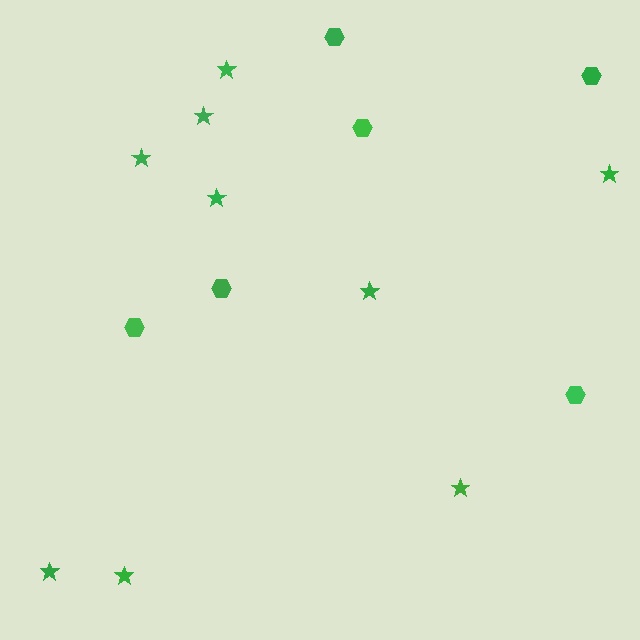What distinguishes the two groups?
There are 2 groups: one group of hexagons (6) and one group of stars (9).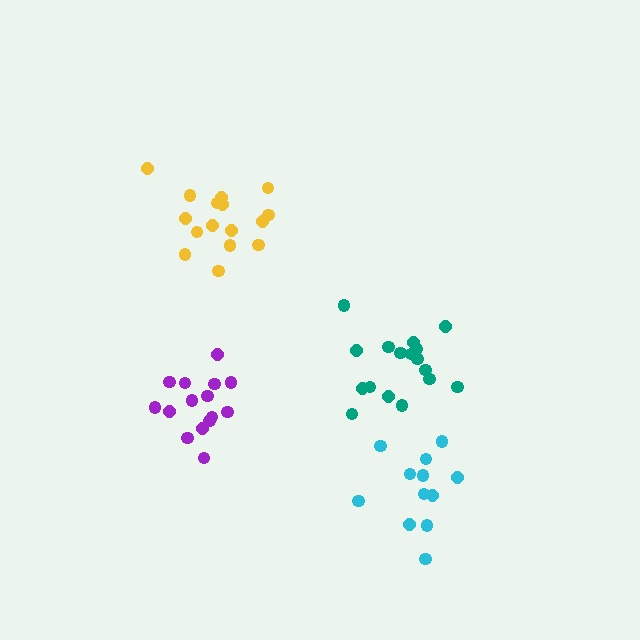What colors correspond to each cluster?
The clusters are colored: yellow, cyan, purple, teal.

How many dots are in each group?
Group 1: 16 dots, Group 2: 12 dots, Group 3: 15 dots, Group 4: 17 dots (60 total).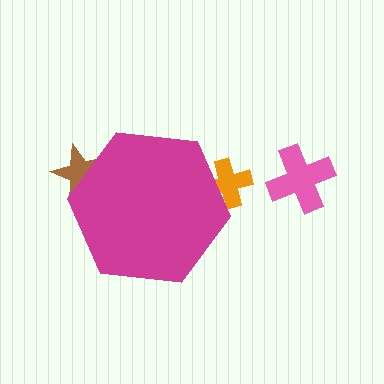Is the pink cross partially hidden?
No, the pink cross is fully visible.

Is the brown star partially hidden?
Yes, the brown star is partially hidden behind the magenta hexagon.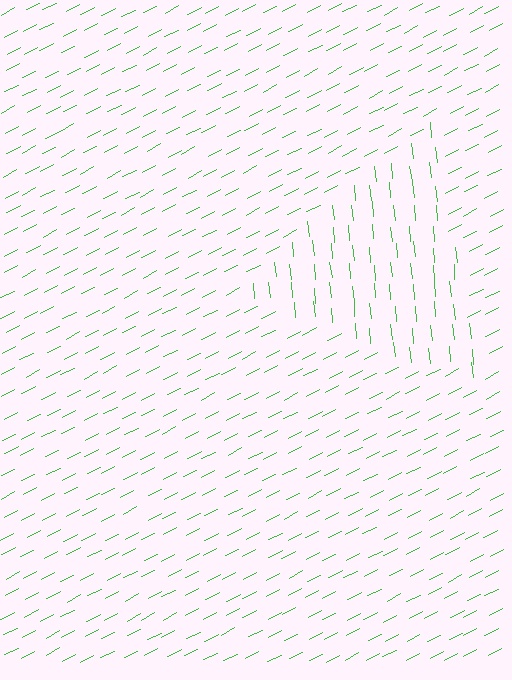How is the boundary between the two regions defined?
The boundary is defined purely by a change in line orientation (approximately 69 degrees difference). All lines are the same color and thickness.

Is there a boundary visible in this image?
Yes, there is a texture boundary formed by a change in line orientation.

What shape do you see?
I see a triangle.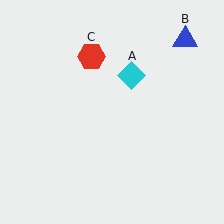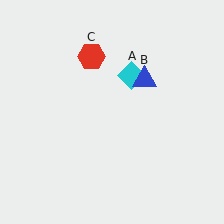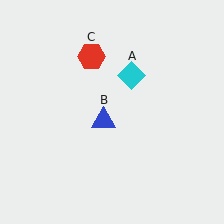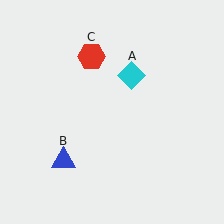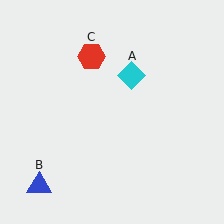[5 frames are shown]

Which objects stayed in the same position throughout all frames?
Cyan diamond (object A) and red hexagon (object C) remained stationary.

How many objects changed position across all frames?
1 object changed position: blue triangle (object B).